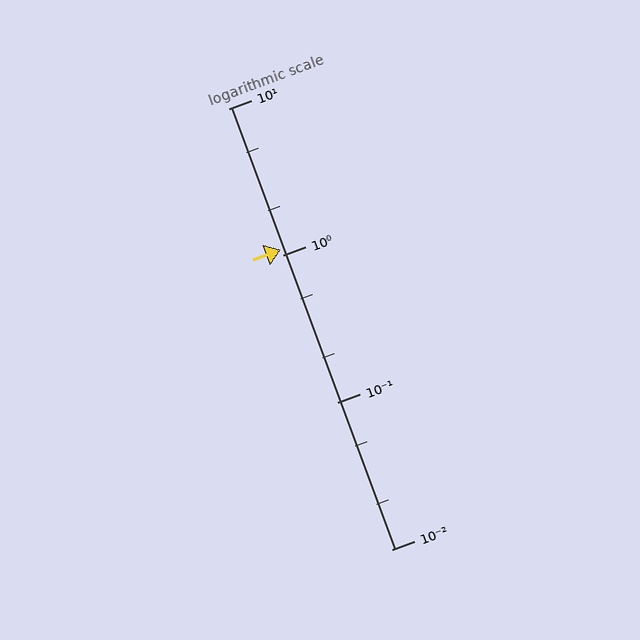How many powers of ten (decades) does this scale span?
The scale spans 3 decades, from 0.01 to 10.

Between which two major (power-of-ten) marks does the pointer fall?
The pointer is between 1 and 10.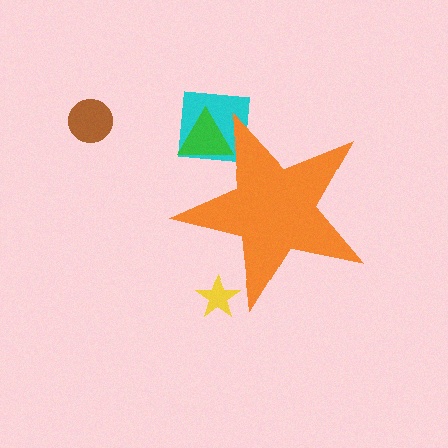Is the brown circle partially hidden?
No, the brown circle is fully visible.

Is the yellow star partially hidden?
Yes, the yellow star is partially hidden behind the orange star.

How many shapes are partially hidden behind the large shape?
3 shapes are partially hidden.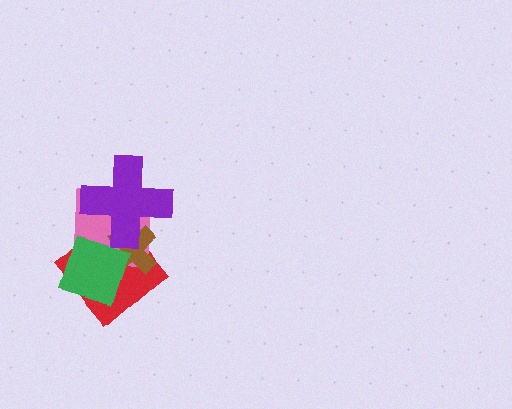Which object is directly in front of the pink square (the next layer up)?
The brown cross is directly in front of the pink square.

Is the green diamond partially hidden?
No, no other shape covers it.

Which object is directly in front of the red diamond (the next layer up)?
The pink square is directly in front of the red diamond.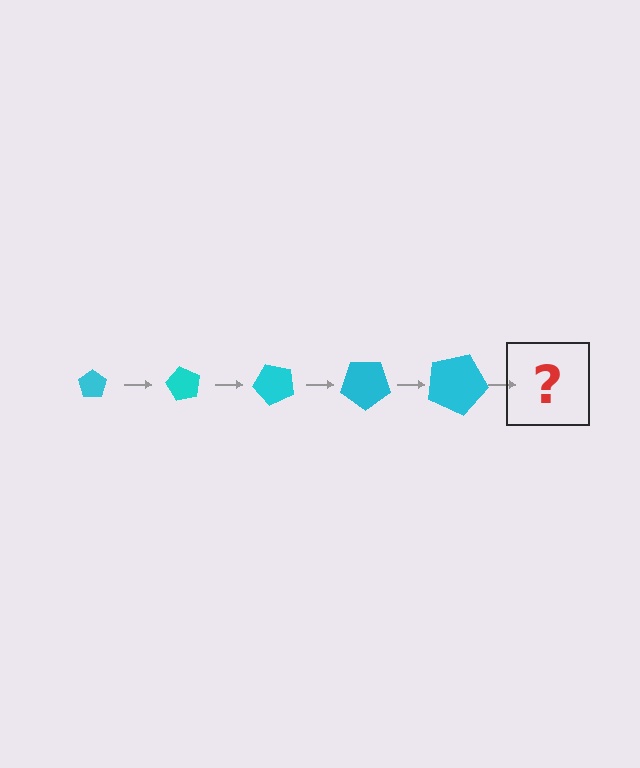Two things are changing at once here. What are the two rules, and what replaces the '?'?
The two rules are that the pentagon grows larger each step and it rotates 60 degrees each step. The '?' should be a pentagon, larger than the previous one and rotated 300 degrees from the start.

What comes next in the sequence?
The next element should be a pentagon, larger than the previous one and rotated 300 degrees from the start.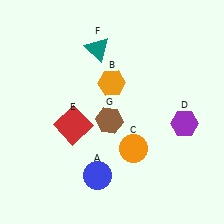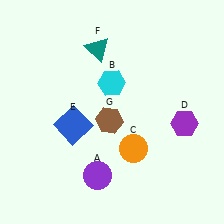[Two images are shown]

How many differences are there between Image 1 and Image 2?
There are 3 differences between the two images.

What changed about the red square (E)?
In Image 1, E is red. In Image 2, it changed to blue.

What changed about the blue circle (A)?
In Image 1, A is blue. In Image 2, it changed to purple.